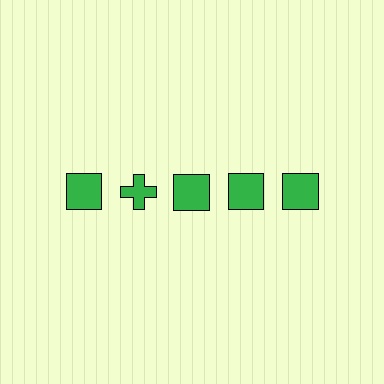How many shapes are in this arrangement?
There are 5 shapes arranged in a grid pattern.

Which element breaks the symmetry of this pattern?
The green cross in the top row, second from left column breaks the symmetry. All other shapes are green squares.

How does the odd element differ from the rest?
It has a different shape: cross instead of square.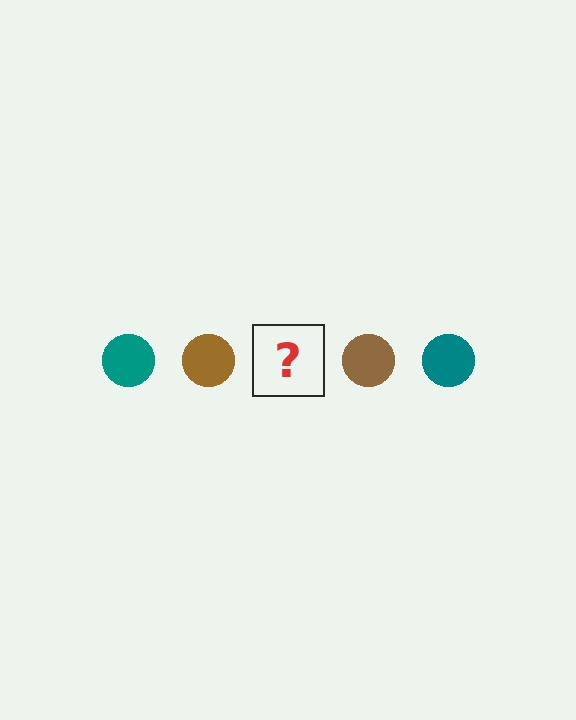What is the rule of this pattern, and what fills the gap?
The rule is that the pattern cycles through teal, brown circles. The gap should be filled with a teal circle.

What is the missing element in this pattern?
The missing element is a teal circle.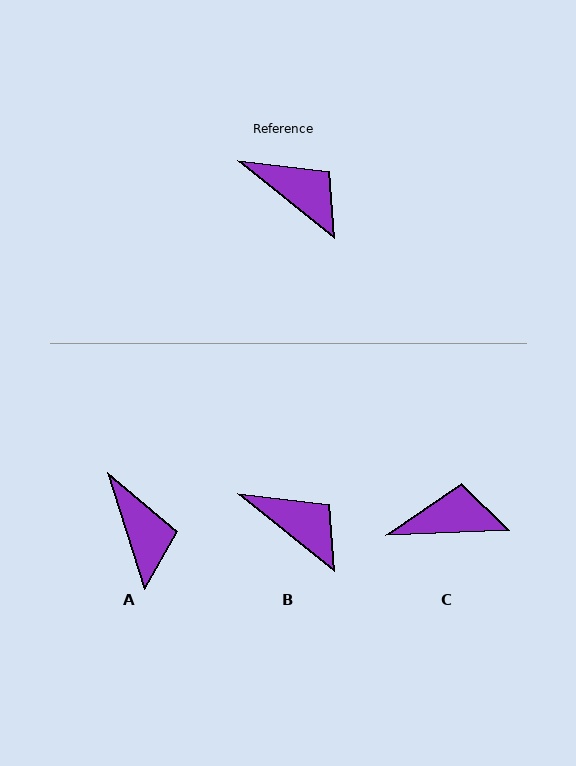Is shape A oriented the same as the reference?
No, it is off by about 34 degrees.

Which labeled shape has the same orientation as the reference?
B.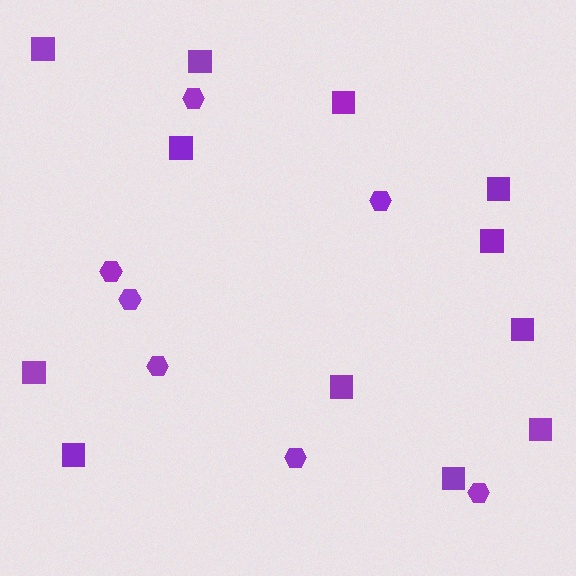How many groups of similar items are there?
There are 2 groups: one group of squares (12) and one group of hexagons (7).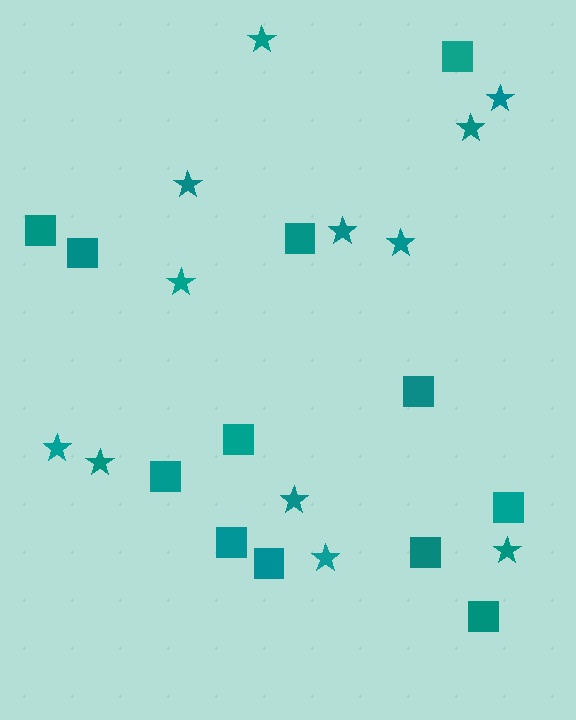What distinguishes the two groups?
There are 2 groups: one group of stars (12) and one group of squares (12).